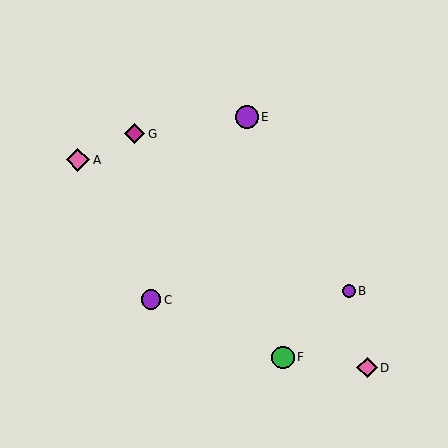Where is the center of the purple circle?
The center of the purple circle is at (151, 300).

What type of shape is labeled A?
Shape A is a pink diamond.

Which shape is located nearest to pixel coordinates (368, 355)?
The pink diamond (labeled D) at (367, 368) is nearest to that location.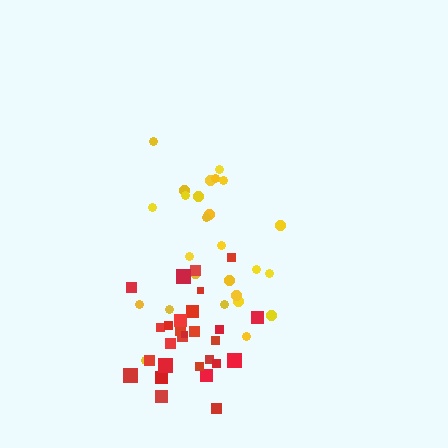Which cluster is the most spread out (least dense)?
Yellow.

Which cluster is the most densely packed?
Red.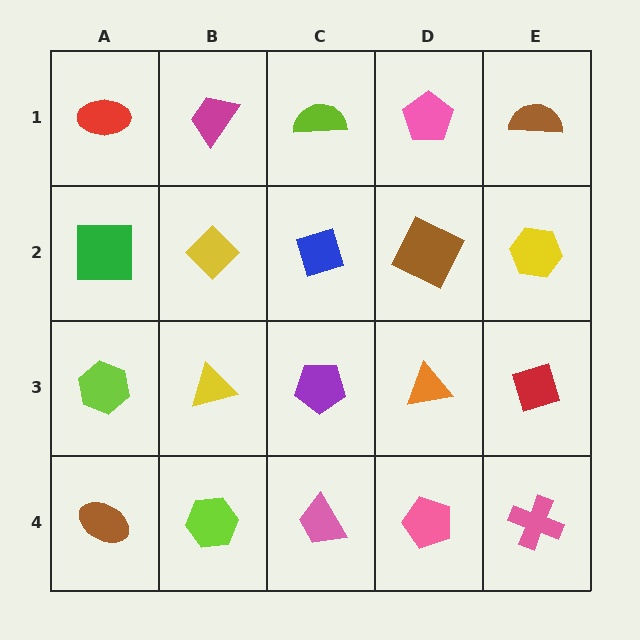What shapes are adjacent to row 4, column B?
A yellow triangle (row 3, column B), a brown ellipse (row 4, column A), a pink trapezoid (row 4, column C).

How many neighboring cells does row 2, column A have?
3.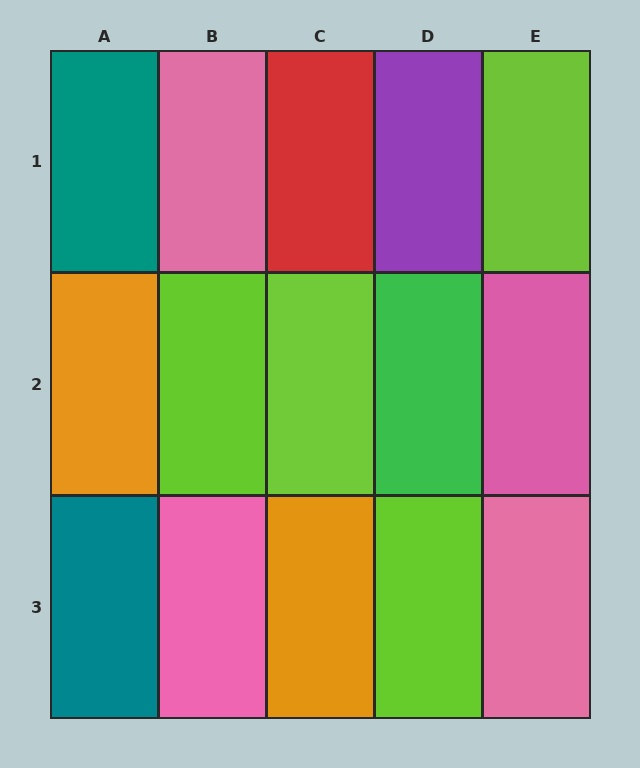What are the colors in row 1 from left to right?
Teal, pink, red, purple, lime.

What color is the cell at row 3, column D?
Lime.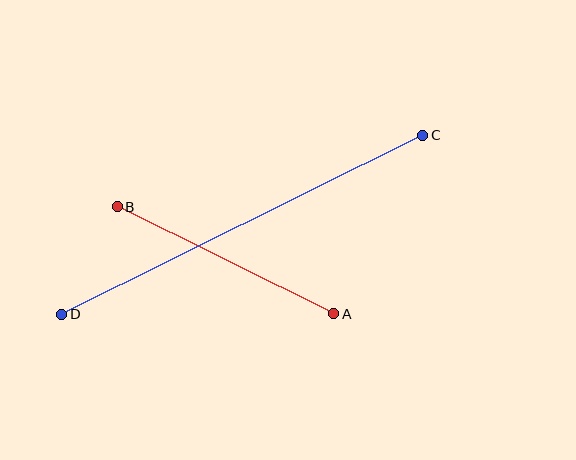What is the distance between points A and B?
The distance is approximately 241 pixels.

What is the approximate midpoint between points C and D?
The midpoint is at approximately (242, 225) pixels.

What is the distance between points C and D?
The distance is approximately 403 pixels.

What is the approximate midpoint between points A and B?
The midpoint is at approximately (225, 260) pixels.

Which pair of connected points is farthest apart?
Points C and D are farthest apart.